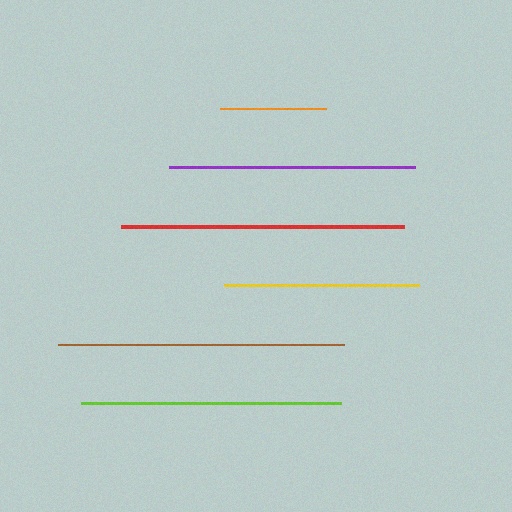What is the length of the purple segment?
The purple segment is approximately 246 pixels long.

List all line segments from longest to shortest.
From longest to shortest: brown, red, lime, purple, yellow, orange.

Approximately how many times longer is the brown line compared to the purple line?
The brown line is approximately 1.2 times the length of the purple line.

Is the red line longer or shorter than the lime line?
The red line is longer than the lime line.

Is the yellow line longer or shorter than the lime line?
The lime line is longer than the yellow line.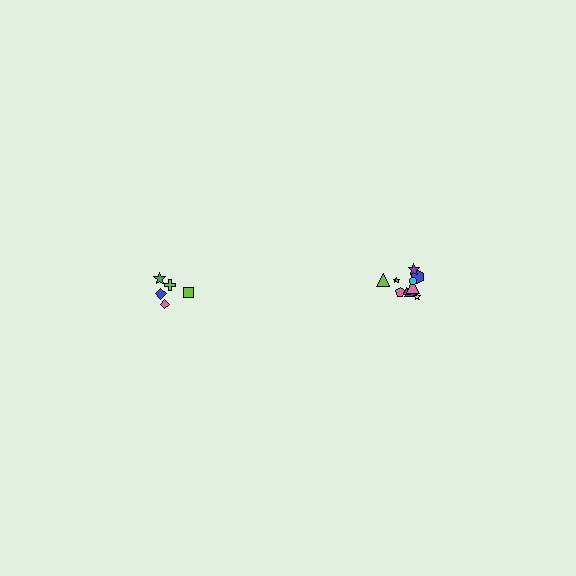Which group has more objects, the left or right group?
The right group.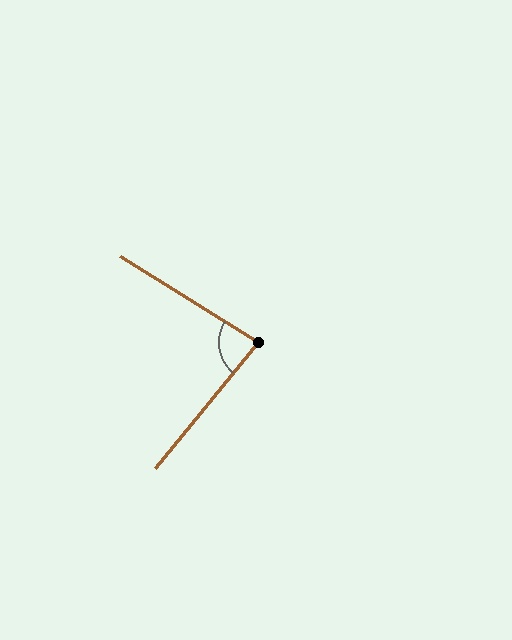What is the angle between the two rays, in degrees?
Approximately 82 degrees.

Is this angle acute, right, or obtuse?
It is acute.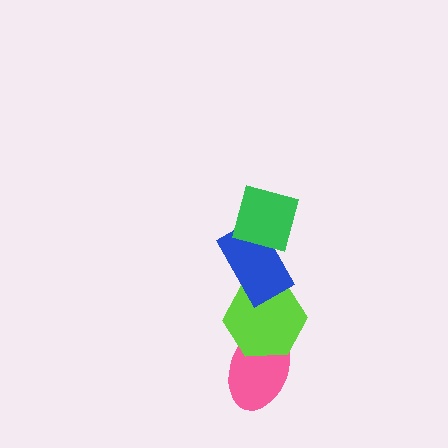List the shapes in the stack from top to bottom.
From top to bottom: the green square, the blue rectangle, the lime hexagon, the pink ellipse.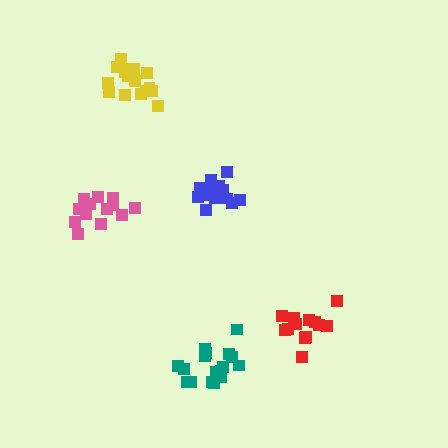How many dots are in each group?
Group 1: 14 dots, Group 2: 18 dots, Group 3: 17 dots, Group 4: 15 dots, Group 5: 13 dots (77 total).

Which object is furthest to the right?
The red cluster is rightmost.